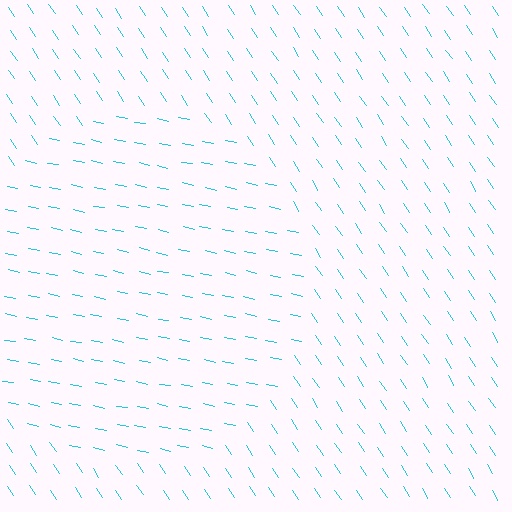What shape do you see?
I see a circle.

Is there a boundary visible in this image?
Yes, there is a texture boundary formed by a change in line orientation.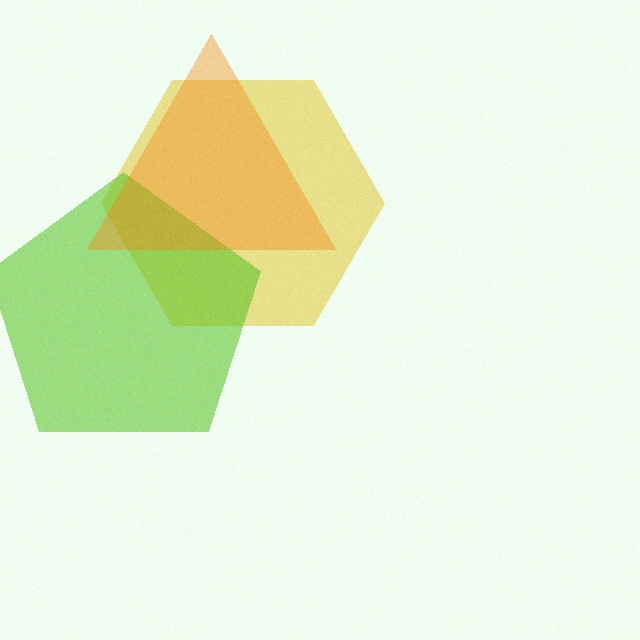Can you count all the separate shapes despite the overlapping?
Yes, there are 3 separate shapes.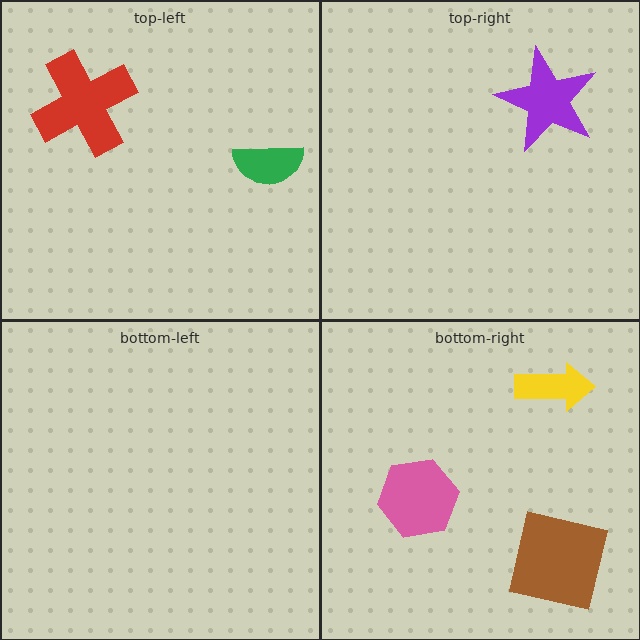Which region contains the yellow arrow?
The bottom-right region.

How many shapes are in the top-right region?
1.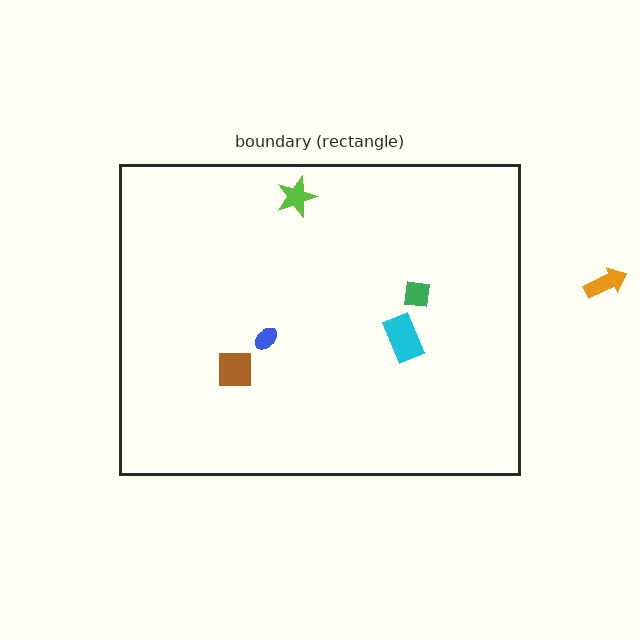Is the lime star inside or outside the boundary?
Inside.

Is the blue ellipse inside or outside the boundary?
Inside.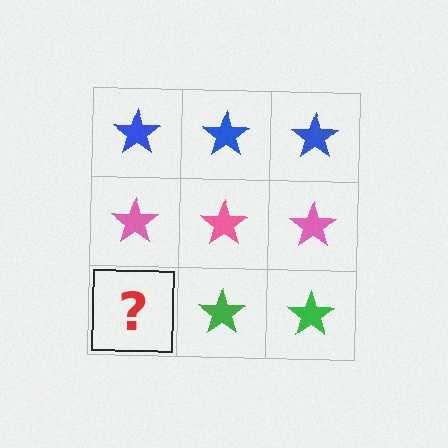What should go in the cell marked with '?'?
The missing cell should contain a green star.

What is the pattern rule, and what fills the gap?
The rule is that each row has a consistent color. The gap should be filled with a green star.